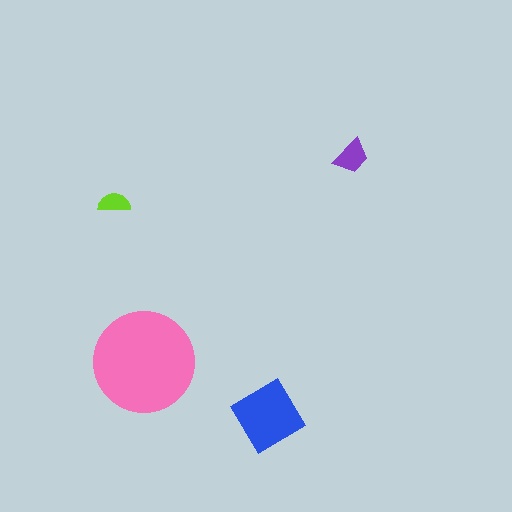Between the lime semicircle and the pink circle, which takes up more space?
The pink circle.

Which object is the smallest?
The lime semicircle.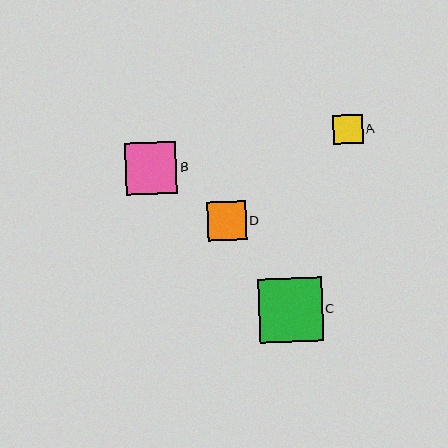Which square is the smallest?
Square A is the smallest with a size of approximately 29 pixels.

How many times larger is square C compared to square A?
Square C is approximately 2.2 times the size of square A.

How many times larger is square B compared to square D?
Square B is approximately 1.3 times the size of square D.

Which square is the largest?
Square C is the largest with a size of approximately 64 pixels.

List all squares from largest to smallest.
From largest to smallest: C, B, D, A.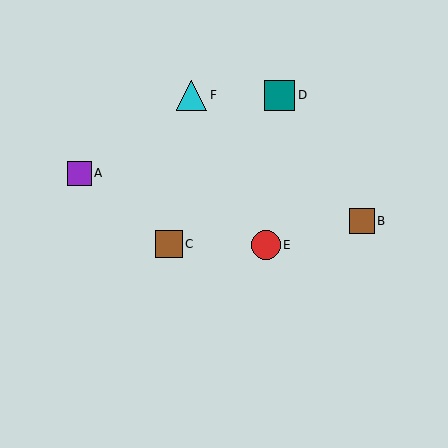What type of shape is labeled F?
Shape F is a cyan triangle.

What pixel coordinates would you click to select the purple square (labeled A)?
Click at (79, 173) to select the purple square A.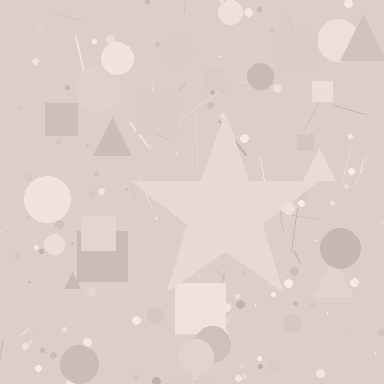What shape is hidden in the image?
A star is hidden in the image.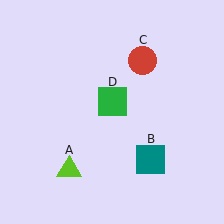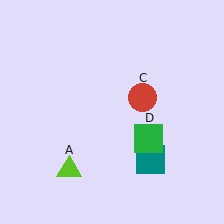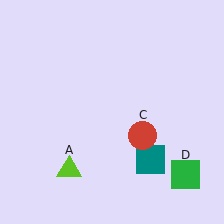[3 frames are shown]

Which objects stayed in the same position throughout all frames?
Lime triangle (object A) and teal square (object B) remained stationary.